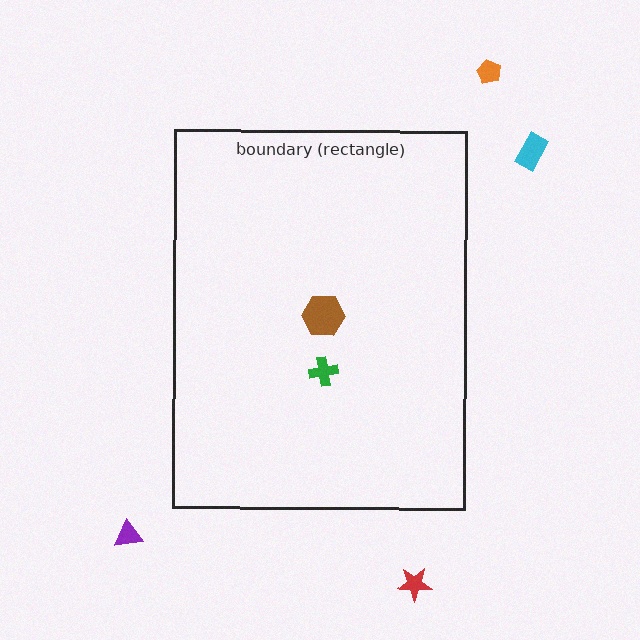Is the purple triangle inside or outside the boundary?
Outside.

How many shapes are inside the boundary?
2 inside, 4 outside.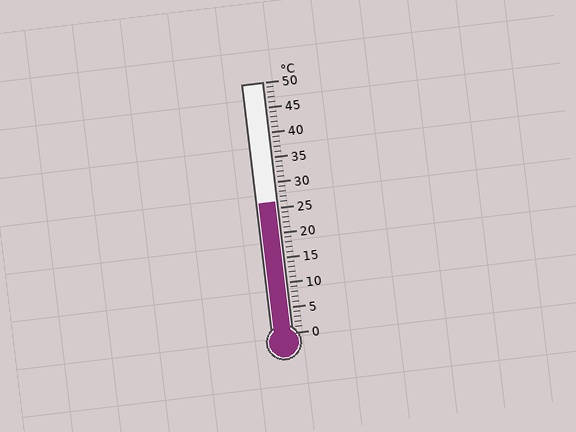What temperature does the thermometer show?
The thermometer shows approximately 26°C.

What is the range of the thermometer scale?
The thermometer scale ranges from 0°C to 50°C.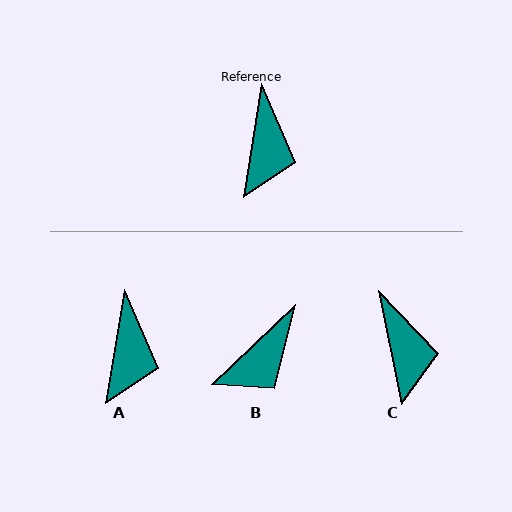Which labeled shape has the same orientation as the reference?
A.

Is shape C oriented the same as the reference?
No, it is off by about 20 degrees.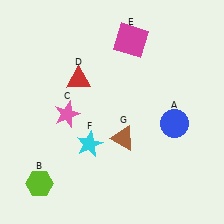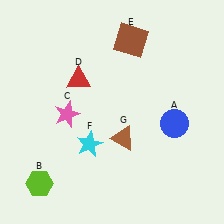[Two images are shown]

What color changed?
The square (E) changed from magenta in Image 1 to brown in Image 2.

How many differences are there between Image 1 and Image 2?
There is 1 difference between the two images.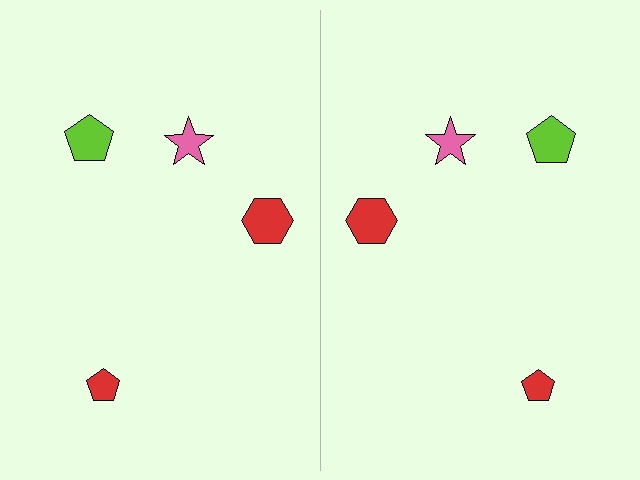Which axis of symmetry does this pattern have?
The pattern has a vertical axis of symmetry running through the center of the image.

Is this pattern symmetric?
Yes, this pattern has bilateral (reflection) symmetry.